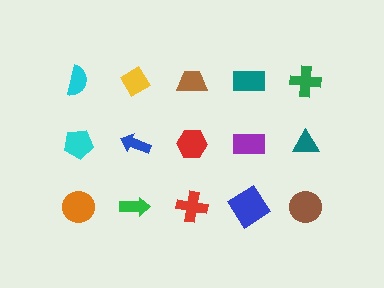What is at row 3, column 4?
A blue diamond.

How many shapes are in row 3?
5 shapes.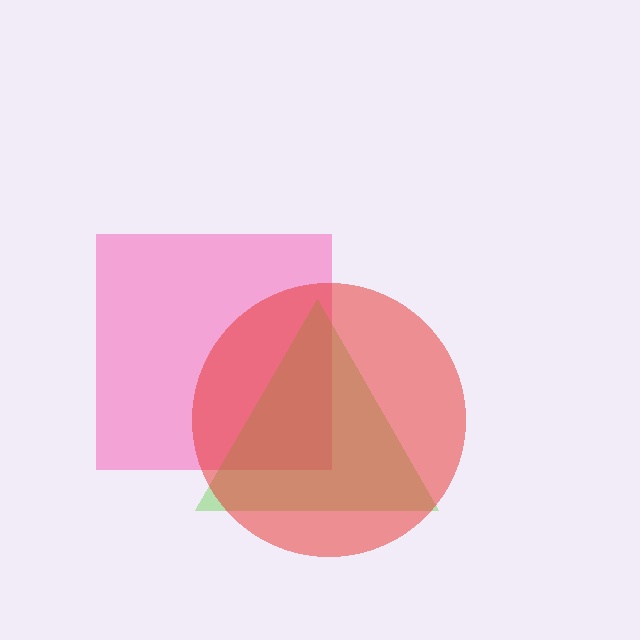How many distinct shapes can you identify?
There are 3 distinct shapes: a pink square, a lime triangle, a red circle.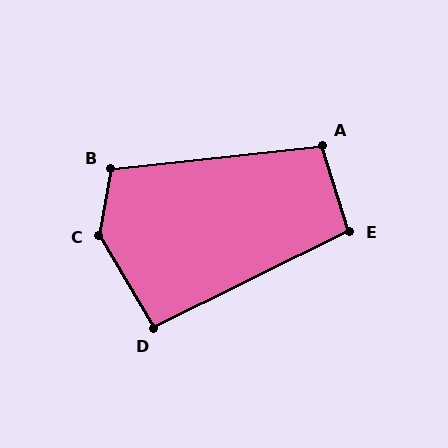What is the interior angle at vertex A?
Approximately 101 degrees (obtuse).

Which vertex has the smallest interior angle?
D, at approximately 94 degrees.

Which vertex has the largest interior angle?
C, at approximately 139 degrees.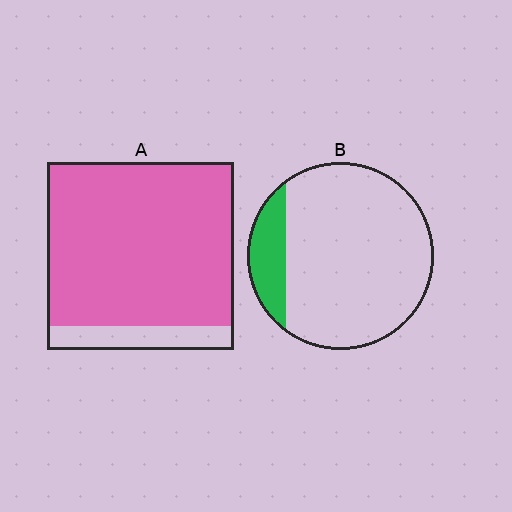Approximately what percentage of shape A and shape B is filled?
A is approximately 85% and B is approximately 15%.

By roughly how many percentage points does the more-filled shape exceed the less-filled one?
By roughly 70 percentage points (A over B).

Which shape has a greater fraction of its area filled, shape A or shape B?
Shape A.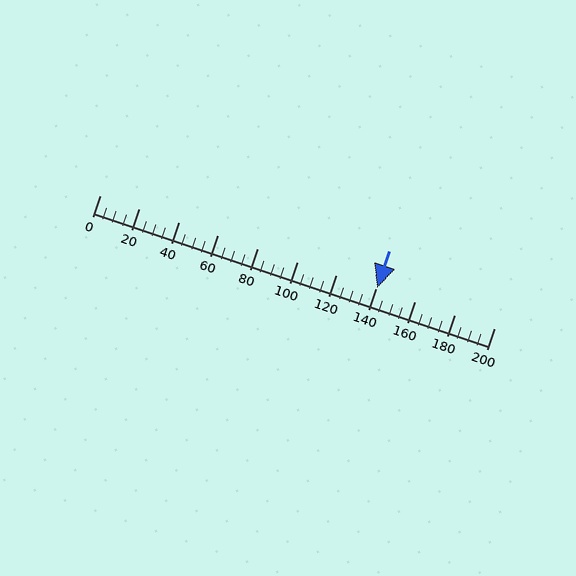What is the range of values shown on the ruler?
The ruler shows values from 0 to 200.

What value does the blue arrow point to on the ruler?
The blue arrow points to approximately 140.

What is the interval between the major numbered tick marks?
The major tick marks are spaced 20 units apart.